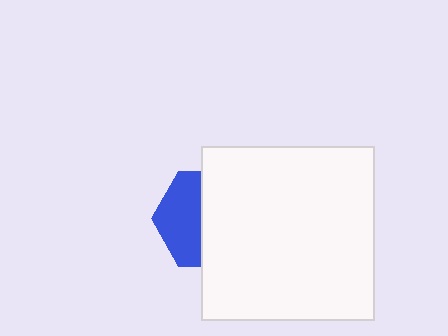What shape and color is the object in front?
The object in front is a white square.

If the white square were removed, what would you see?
You would see the complete blue hexagon.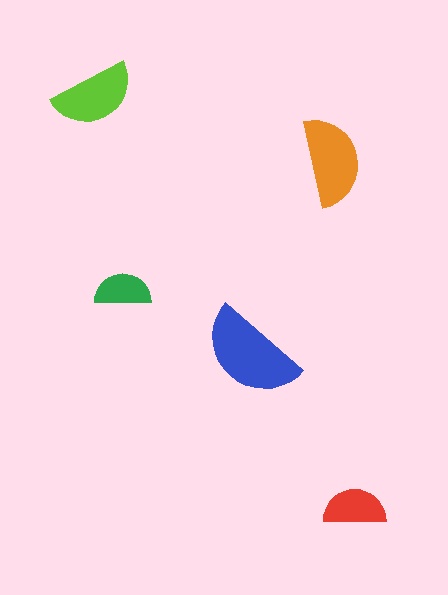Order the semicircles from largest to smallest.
the blue one, the orange one, the lime one, the red one, the green one.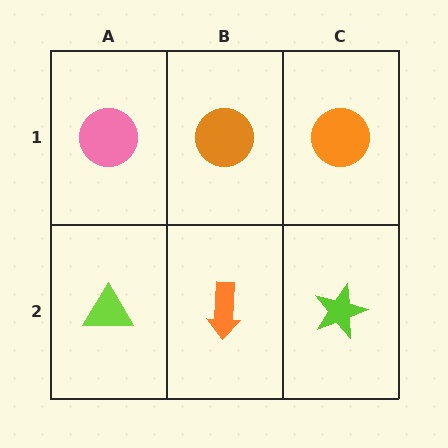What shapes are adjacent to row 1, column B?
An orange arrow (row 2, column B), a pink circle (row 1, column A), an orange circle (row 1, column C).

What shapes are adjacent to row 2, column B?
An orange circle (row 1, column B), a lime triangle (row 2, column A), a lime star (row 2, column C).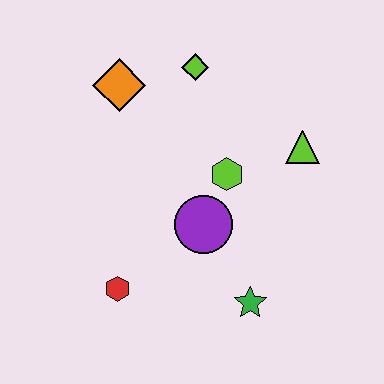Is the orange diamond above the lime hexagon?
Yes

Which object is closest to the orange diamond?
The lime diamond is closest to the orange diamond.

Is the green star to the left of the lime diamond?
No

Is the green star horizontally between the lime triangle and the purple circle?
Yes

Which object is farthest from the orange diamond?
The green star is farthest from the orange diamond.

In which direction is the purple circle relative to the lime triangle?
The purple circle is to the left of the lime triangle.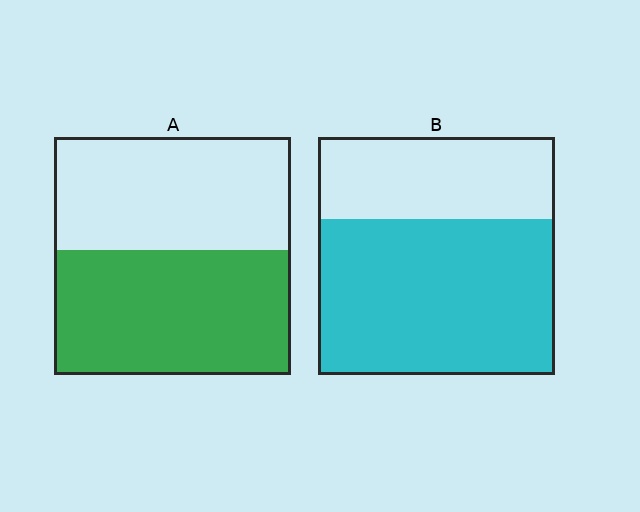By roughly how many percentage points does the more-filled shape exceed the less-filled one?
By roughly 15 percentage points (B over A).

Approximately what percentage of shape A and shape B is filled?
A is approximately 55% and B is approximately 65%.